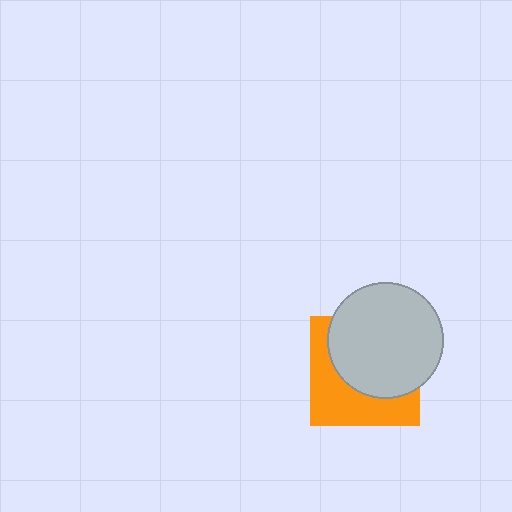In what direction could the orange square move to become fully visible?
The orange square could move toward the lower-left. That would shift it out from behind the light gray circle entirely.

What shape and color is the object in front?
The object in front is a light gray circle.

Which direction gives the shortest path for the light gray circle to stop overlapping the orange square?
Moving toward the upper-right gives the shortest separation.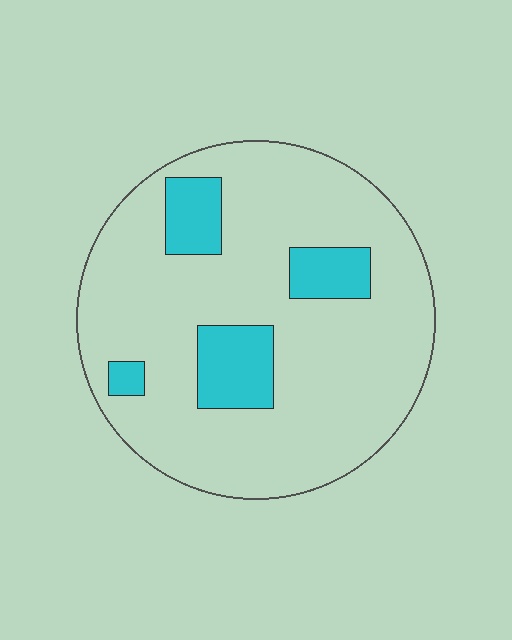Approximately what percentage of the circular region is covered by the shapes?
Approximately 15%.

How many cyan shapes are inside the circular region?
4.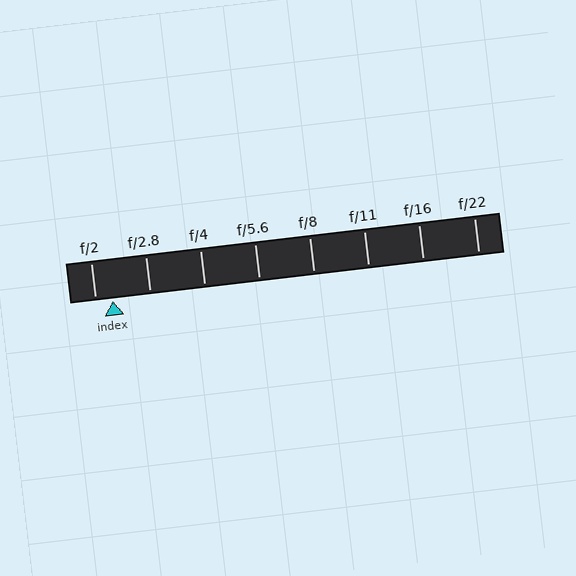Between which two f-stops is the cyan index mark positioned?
The index mark is between f/2 and f/2.8.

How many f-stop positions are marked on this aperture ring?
There are 8 f-stop positions marked.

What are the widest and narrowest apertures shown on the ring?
The widest aperture shown is f/2 and the narrowest is f/22.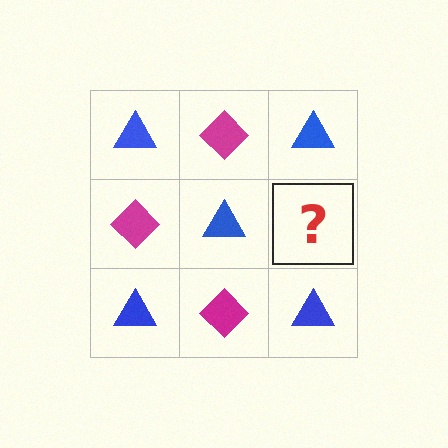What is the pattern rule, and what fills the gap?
The rule is that it alternates blue triangle and magenta diamond in a checkerboard pattern. The gap should be filled with a magenta diamond.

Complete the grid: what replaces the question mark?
The question mark should be replaced with a magenta diamond.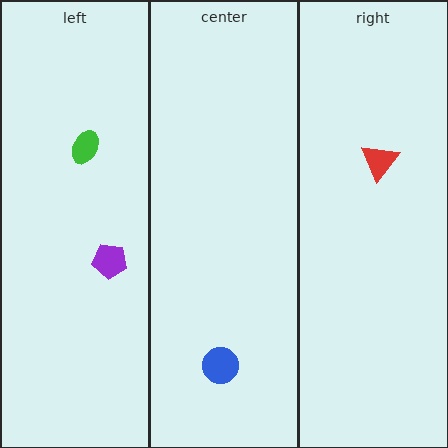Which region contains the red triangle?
The right region.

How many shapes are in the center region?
1.